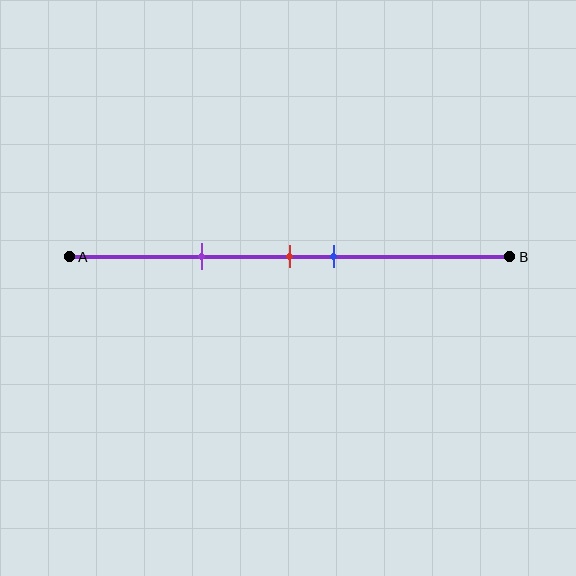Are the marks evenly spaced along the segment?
No, the marks are not evenly spaced.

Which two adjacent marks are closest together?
The red and blue marks are the closest adjacent pair.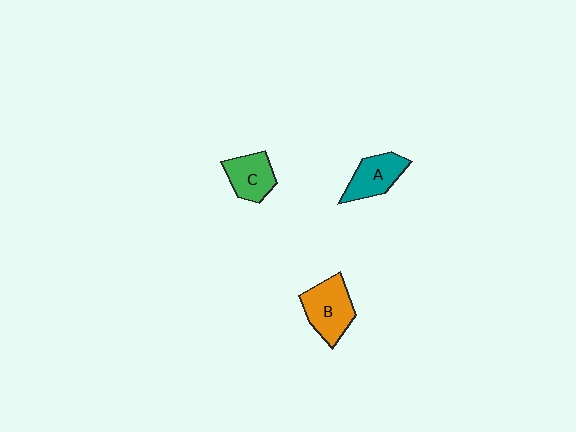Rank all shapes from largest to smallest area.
From largest to smallest: B (orange), A (teal), C (green).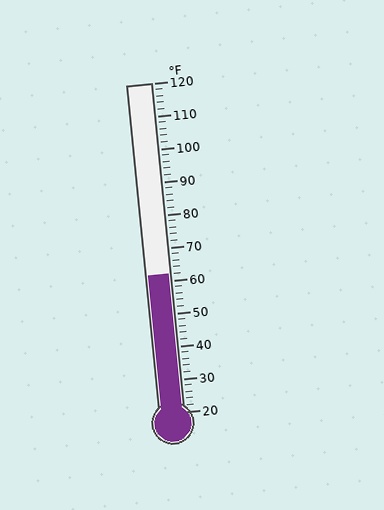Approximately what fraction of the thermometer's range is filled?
The thermometer is filled to approximately 40% of its range.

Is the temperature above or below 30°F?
The temperature is above 30°F.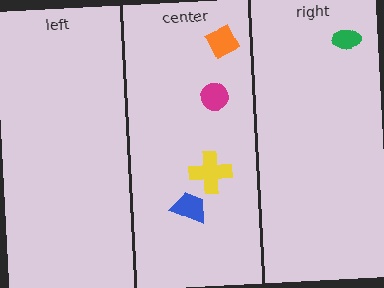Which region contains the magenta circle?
The center region.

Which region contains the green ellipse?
The right region.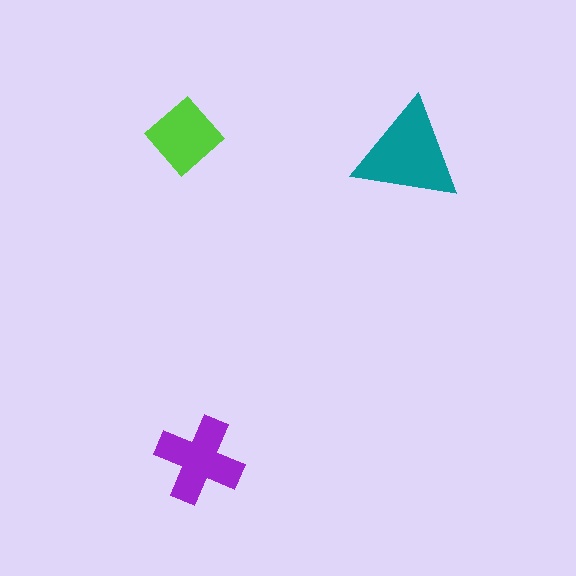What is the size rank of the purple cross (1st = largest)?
2nd.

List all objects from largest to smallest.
The teal triangle, the purple cross, the lime diamond.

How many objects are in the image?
There are 3 objects in the image.